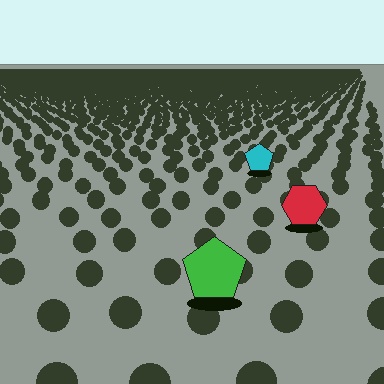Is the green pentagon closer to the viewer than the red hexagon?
Yes. The green pentagon is closer — you can tell from the texture gradient: the ground texture is coarser near it.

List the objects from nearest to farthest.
From nearest to farthest: the green pentagon, the red hexagon, the cyan pentagon.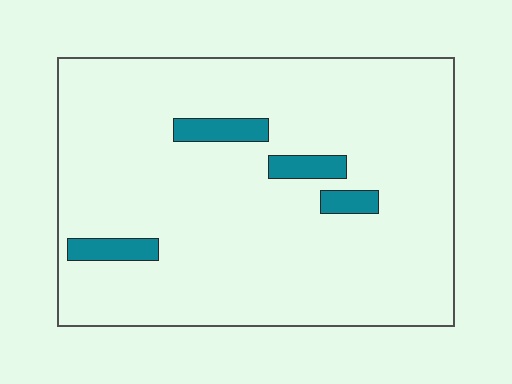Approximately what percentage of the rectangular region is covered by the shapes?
Approximately 5%.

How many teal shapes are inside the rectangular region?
4.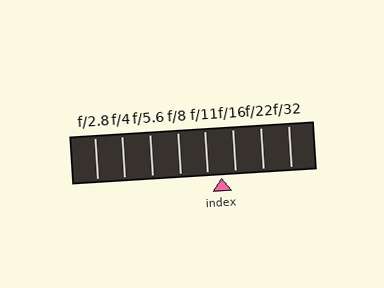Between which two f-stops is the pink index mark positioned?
The index mark is between f/11 and f/16.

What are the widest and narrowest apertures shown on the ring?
The widest aperture shown is f/2.8 and the narrowest is f/32.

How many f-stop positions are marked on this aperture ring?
There are 8 f-stop positions marked.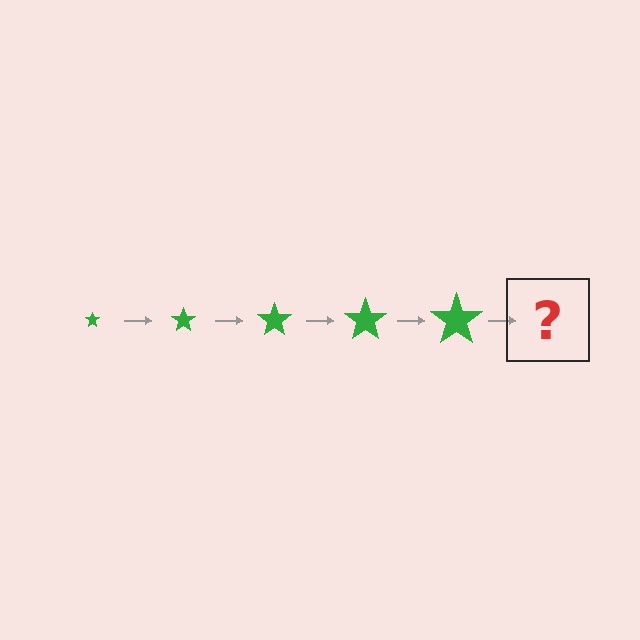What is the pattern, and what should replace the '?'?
The pattern is that the star gets progressively larger each step. The '?' should be a green star, larger than the previous one.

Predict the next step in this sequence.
The next step is a green star, larger than the previous one.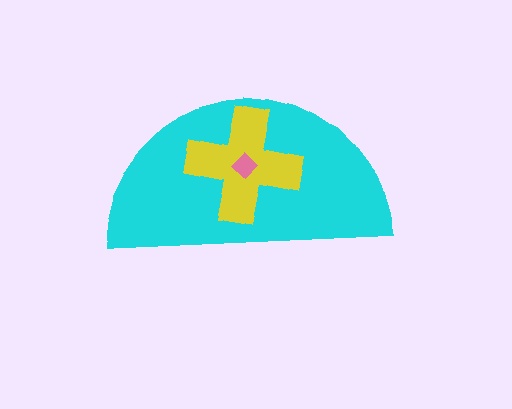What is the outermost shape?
The cyan semicircle.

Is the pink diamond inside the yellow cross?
Yes.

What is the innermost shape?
The pink diamond.